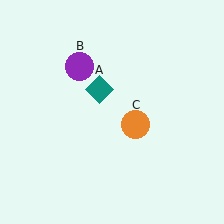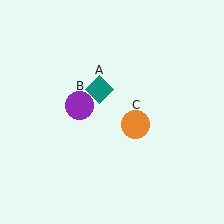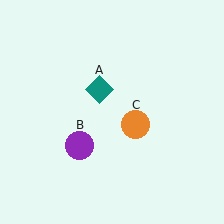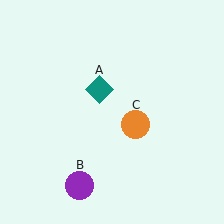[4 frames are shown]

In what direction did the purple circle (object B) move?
The purple circle (object B) moved down.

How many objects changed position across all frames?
1 object changed position: purple circle (object B).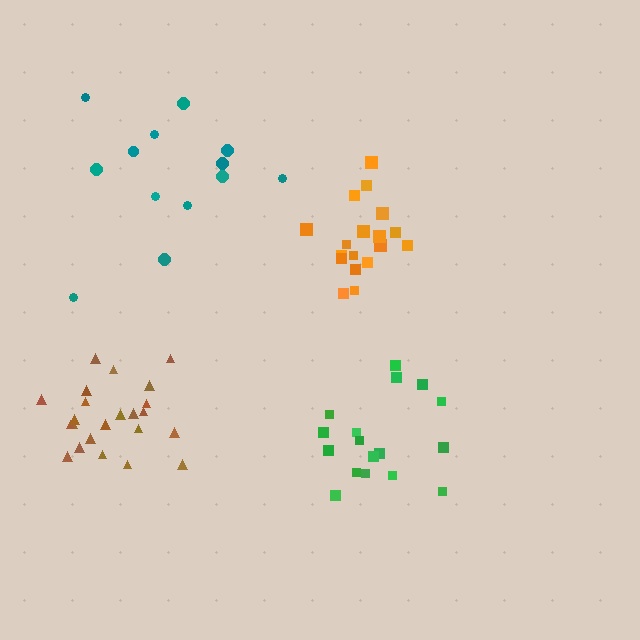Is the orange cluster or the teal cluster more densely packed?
Orange.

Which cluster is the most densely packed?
Brown.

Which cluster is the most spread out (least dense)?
Teal.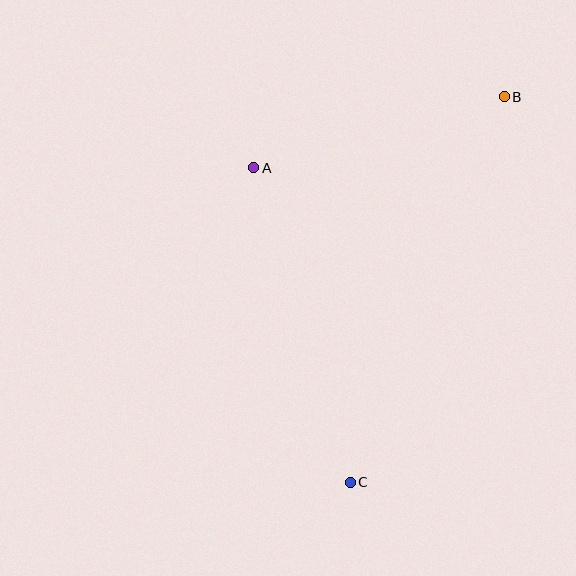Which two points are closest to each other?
Points A and B are closest to each other.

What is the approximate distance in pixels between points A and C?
The distance between A and C is approximately 329 pixels.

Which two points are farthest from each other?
Points B and C are farthest from each other.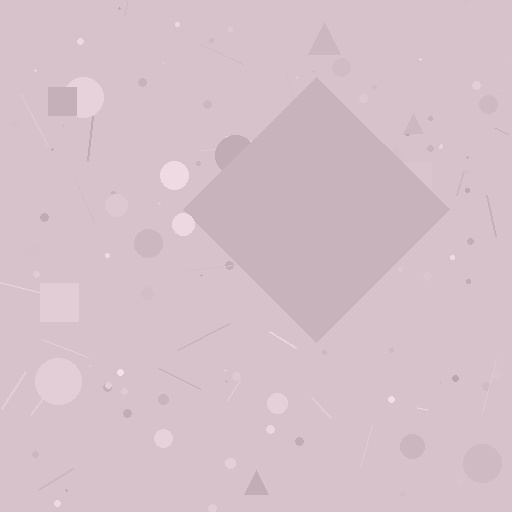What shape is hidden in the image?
A diamond is hidden in the image.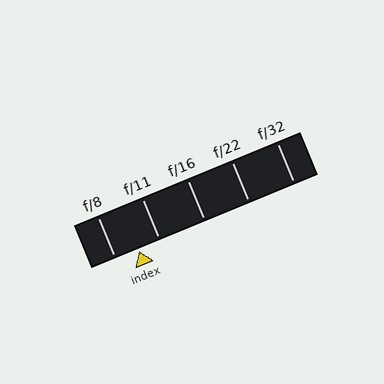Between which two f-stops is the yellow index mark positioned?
The index mark is between f/8 and f/11.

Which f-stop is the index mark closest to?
The index mark is closest to f/11.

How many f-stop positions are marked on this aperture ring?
There are 5 f-stop positions marked.